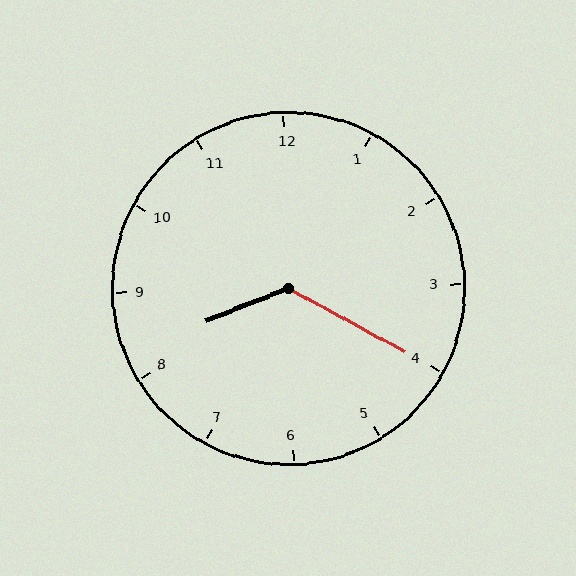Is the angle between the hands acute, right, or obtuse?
It is obtuse.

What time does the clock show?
8:20.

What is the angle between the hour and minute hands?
Approximately 130 degrees.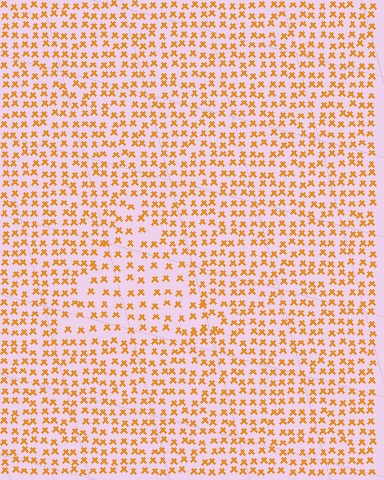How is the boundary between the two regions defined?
The boundary is defined by a change in element density (approximately 1.6x ratio). All elements are the same color, size, and shape.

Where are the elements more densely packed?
The elements are more densely packed outside the triangle boundary.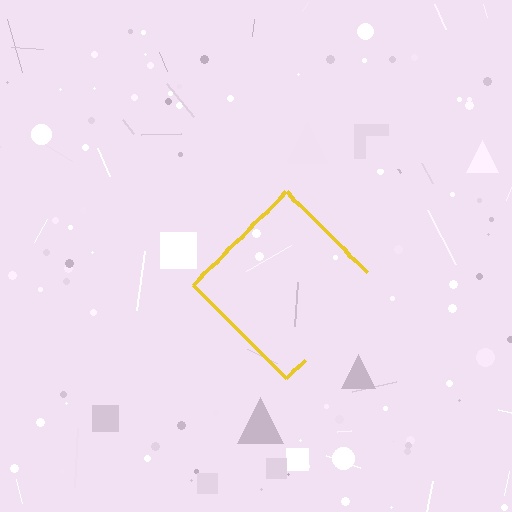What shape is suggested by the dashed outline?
The dashed outline suggests a diamond.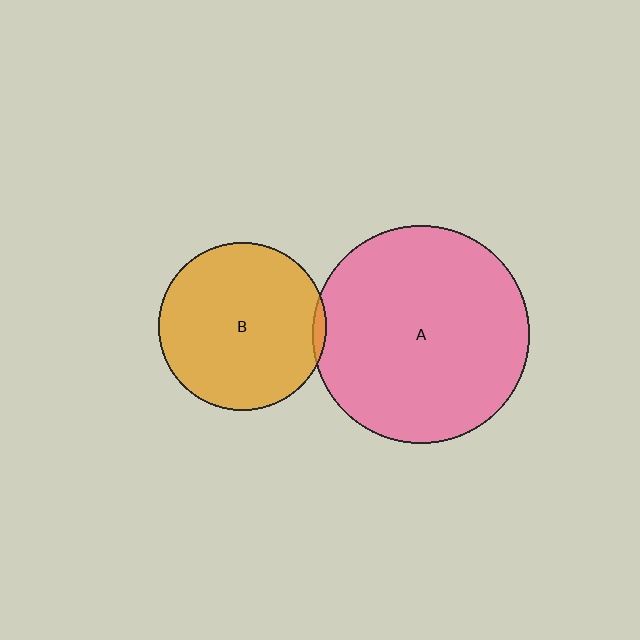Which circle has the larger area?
Circle A (pink).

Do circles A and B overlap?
Yes.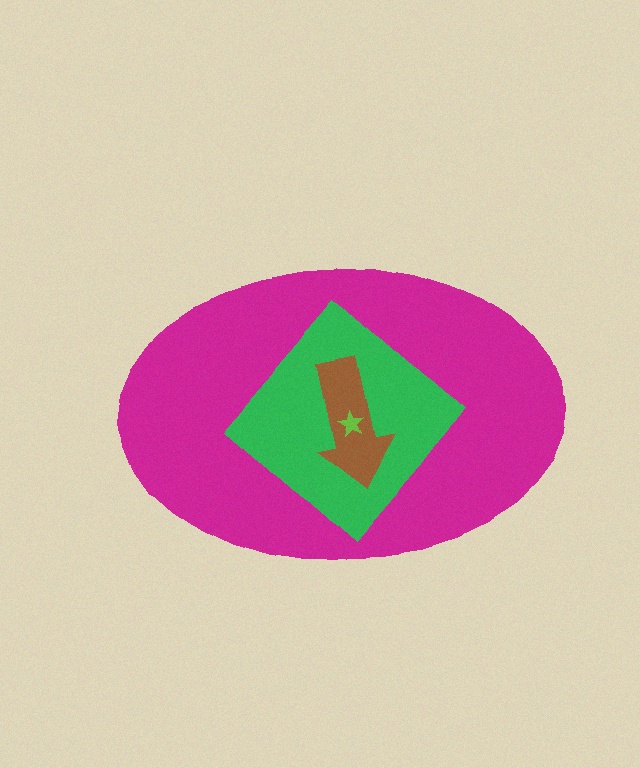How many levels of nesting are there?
4.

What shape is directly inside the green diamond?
The brown arrow.